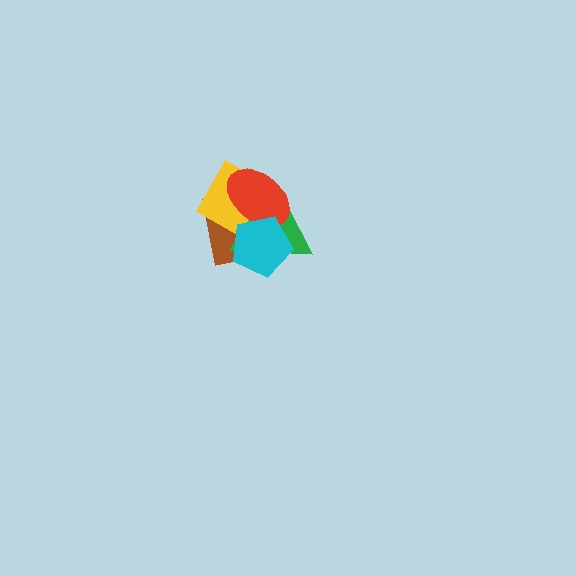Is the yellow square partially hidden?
Yes, it is partially covered by another shape.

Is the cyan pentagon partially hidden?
No, no other shape covers it.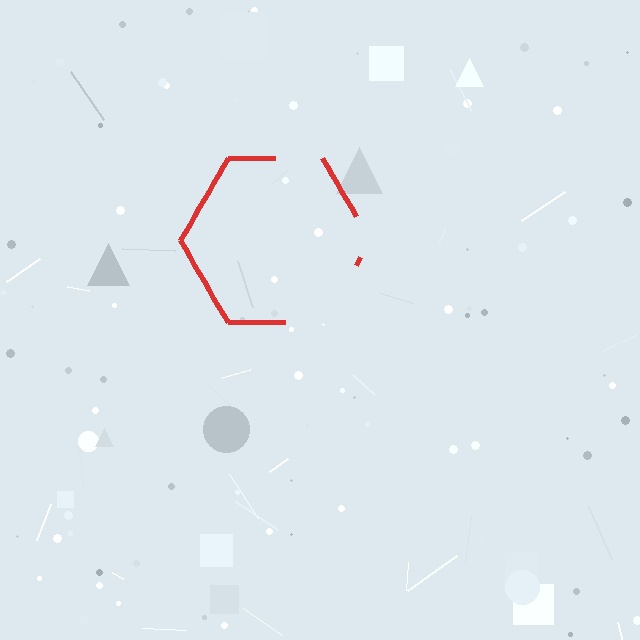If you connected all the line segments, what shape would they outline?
They would outline a hexagon.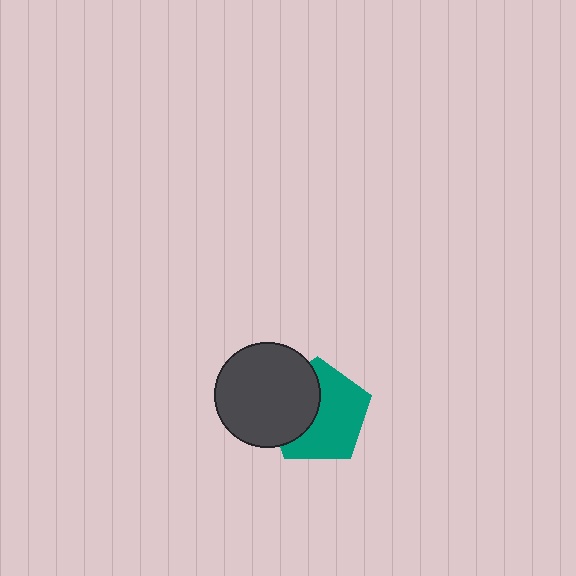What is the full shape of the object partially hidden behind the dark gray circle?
The partially hidden object is a teal pentagon.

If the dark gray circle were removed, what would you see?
You would see the complete teal pentagon.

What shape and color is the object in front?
The object in front is a dark gray circle.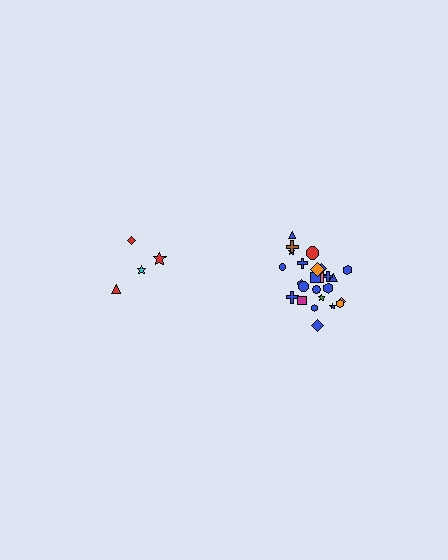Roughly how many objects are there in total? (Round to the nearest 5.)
Roughly 30 objects in total.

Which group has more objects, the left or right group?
The right group.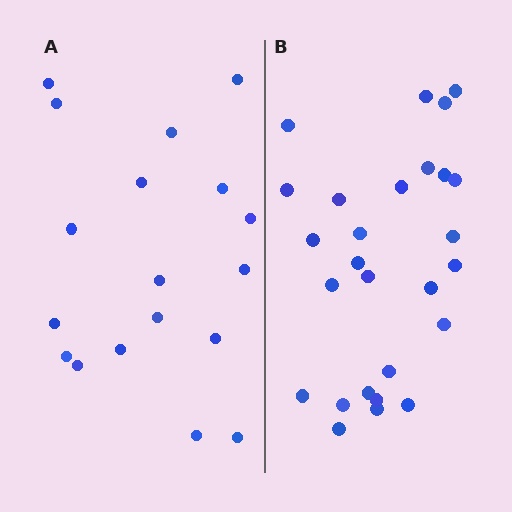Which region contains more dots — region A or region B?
Region B (the right region) has more dots.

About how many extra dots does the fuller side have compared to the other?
Region B has roughly 8 or so more dots than region A.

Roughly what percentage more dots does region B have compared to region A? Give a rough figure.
About 50% more.